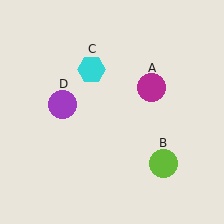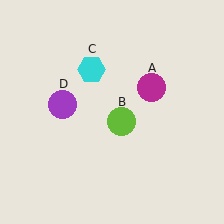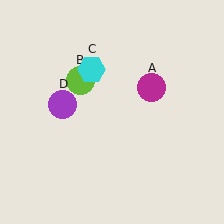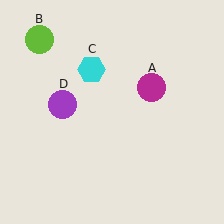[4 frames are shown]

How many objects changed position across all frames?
1 object changed position: lime circle (object B).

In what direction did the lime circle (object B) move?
The lime circle (object B) moved up and to the left.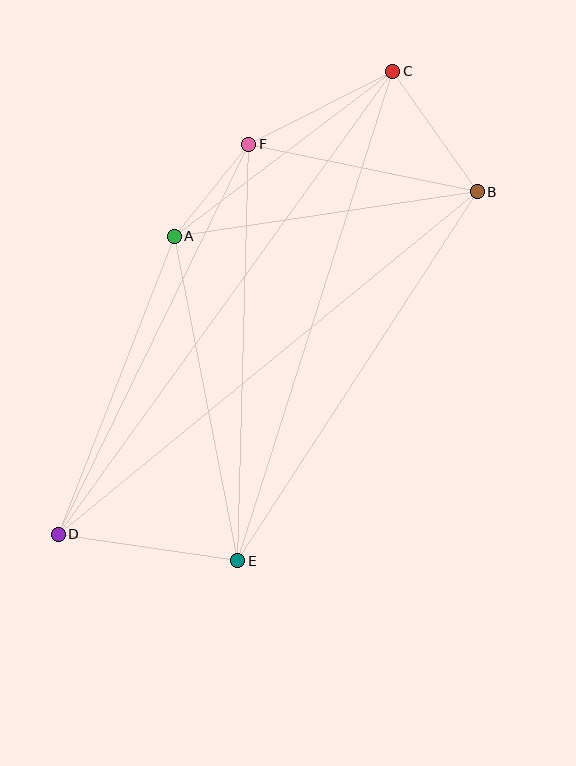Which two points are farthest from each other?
Points C and D are farthest from each other.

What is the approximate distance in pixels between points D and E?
The distance between D and E is approximately 181 pixels.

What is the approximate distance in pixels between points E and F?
The distance between E and F is approximately 417 pixels.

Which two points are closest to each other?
Points A and F are closest to each other.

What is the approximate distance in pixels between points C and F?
The distance between C and F is approximately 161 pixels.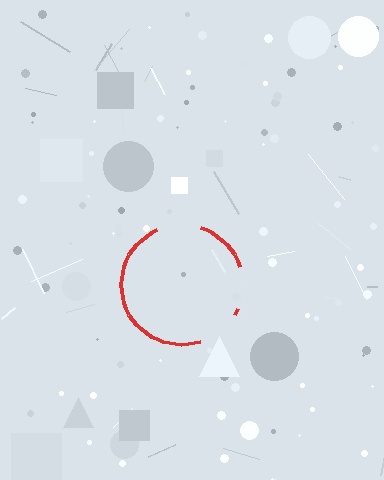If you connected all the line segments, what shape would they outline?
They would outline a circle.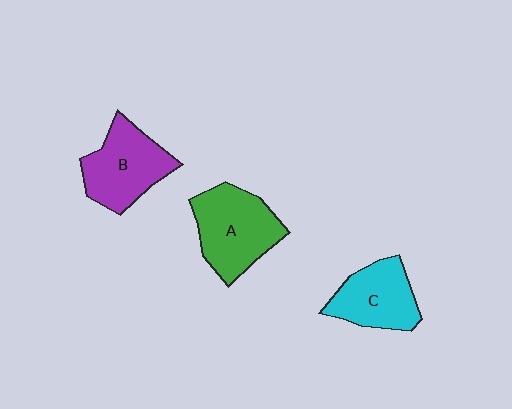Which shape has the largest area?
Shape A (green).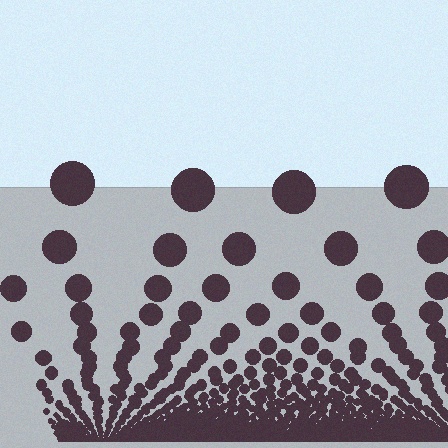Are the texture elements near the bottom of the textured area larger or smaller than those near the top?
Smaller. The gradient is inverted — elements near the bottom are smaller and denser.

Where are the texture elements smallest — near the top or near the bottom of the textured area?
Near the bottom.